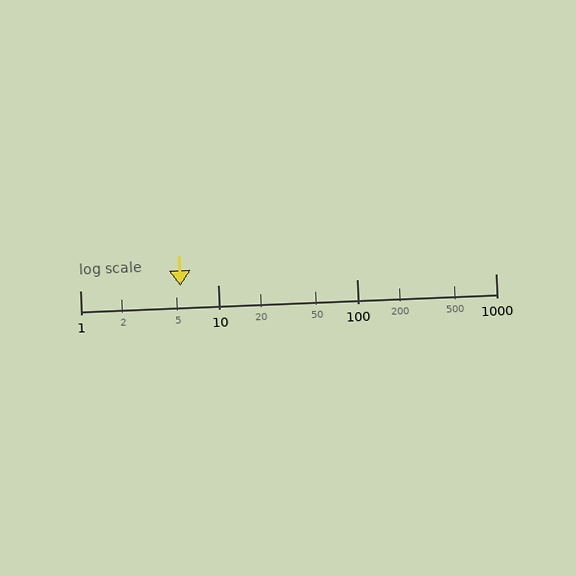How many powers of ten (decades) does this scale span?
The scale spans 3 decades, from 1 to 1000.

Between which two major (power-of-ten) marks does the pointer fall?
The pointer is between 1 and 10.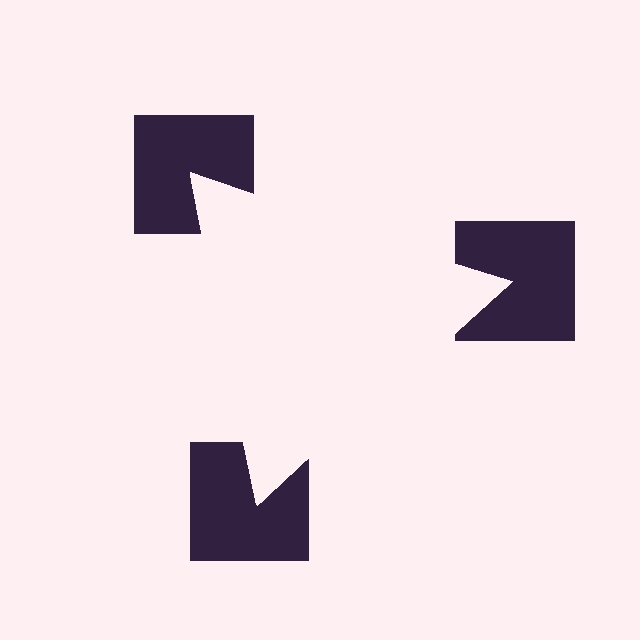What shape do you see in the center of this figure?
An illusory triangle — its edges are inferred from the aligned wedge cuts in the notched squares, not physically drawn.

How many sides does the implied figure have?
3 sides.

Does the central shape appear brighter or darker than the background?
It typically appears slightly brighter than the background, even though no actual brightness change is drawn.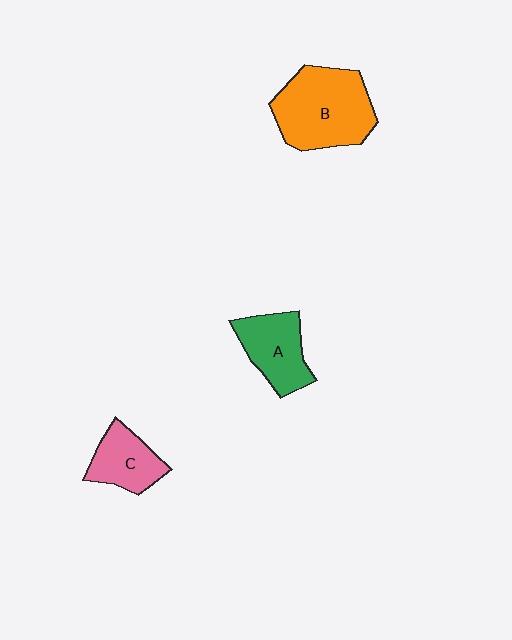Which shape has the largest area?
Shape B (orange).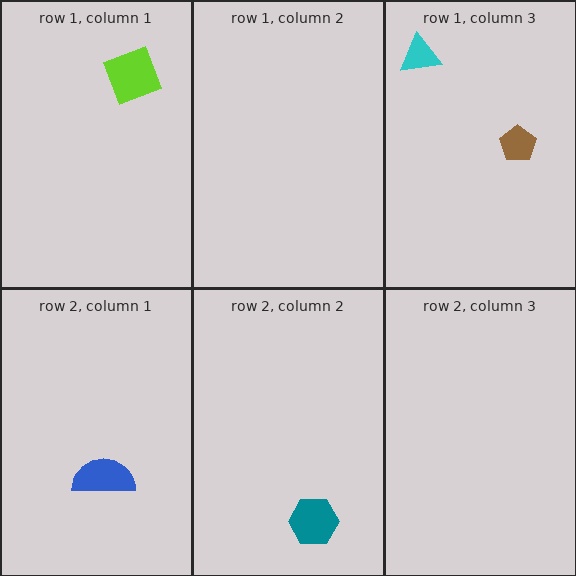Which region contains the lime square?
The row 1, column 1 region.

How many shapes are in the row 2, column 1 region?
1.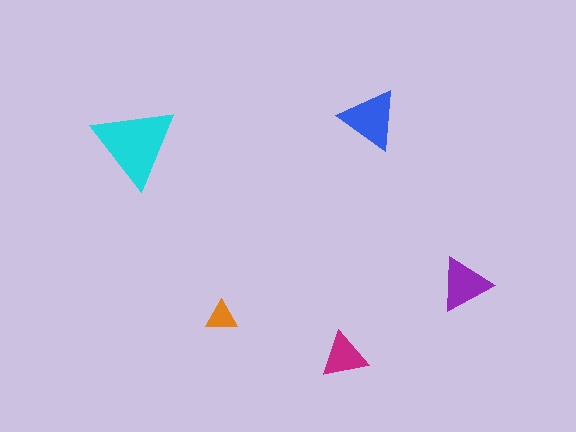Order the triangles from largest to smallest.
the cyan one, the blue one, the purple one, the magenta one, the orange one.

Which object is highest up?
The blue triangle is topmost.